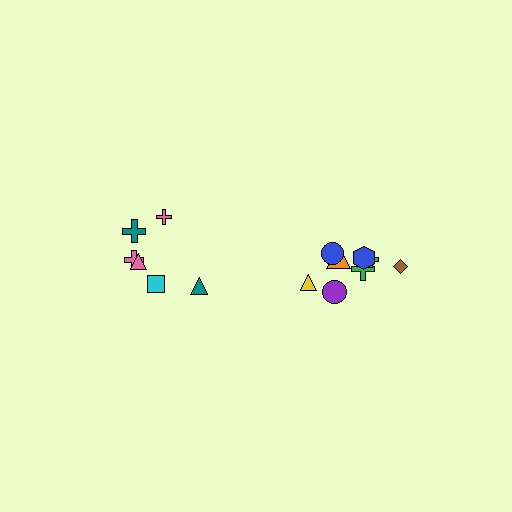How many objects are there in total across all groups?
There are 14 objects.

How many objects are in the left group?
There are 6 objects.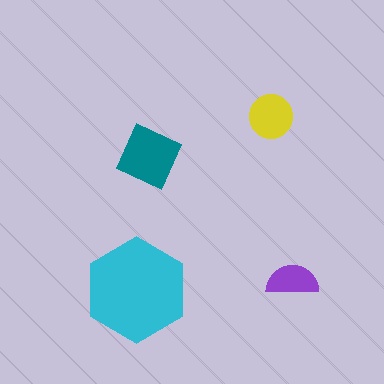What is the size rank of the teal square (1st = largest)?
2nd.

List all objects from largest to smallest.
The cyan hexagon, the teal square, the yellow circle, the purple semicircle.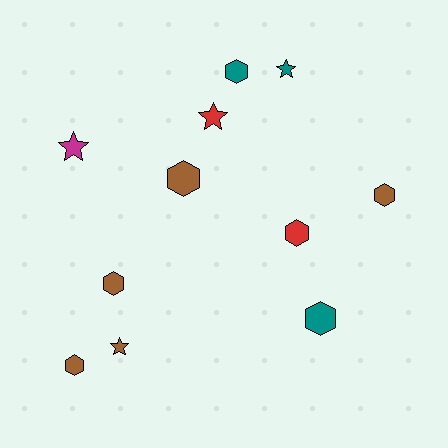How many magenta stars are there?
There is 1 magenta star.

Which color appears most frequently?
Brown, with 5 objects.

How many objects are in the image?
There are 11 objects.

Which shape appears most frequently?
Hexagon, with 7 objects.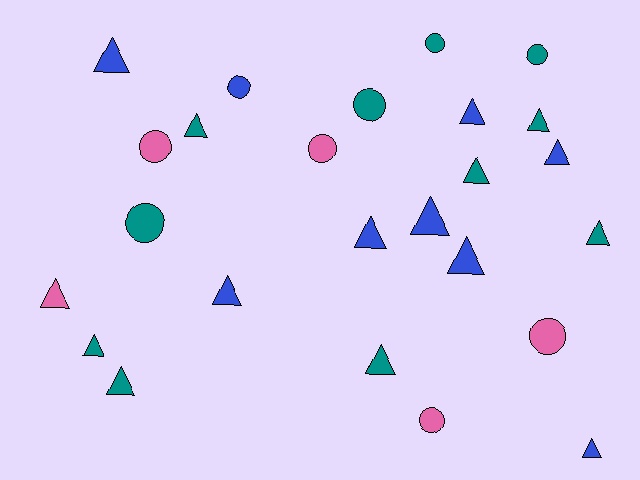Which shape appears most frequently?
Triangle, with 16 objects.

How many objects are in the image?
There are 25 objects.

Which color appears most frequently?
Teal, with 11 objects.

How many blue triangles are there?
There are 8 blue triangles.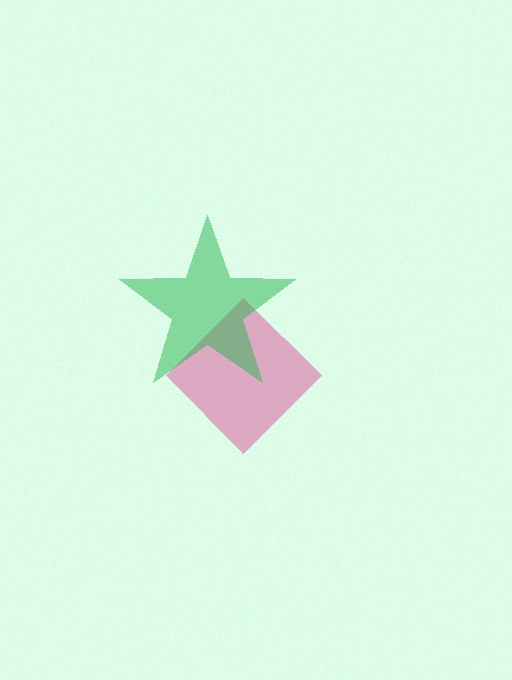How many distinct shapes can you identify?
There are 2 distinct shapes: a pink diamond, a green star.